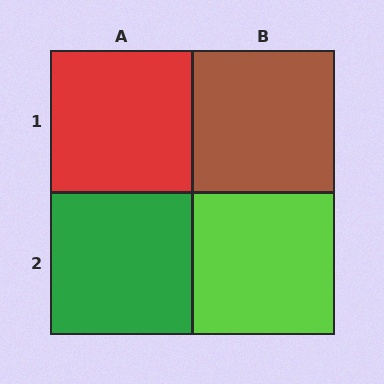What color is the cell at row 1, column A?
Red.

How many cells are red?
1 cell is red.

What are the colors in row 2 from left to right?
Green, lime.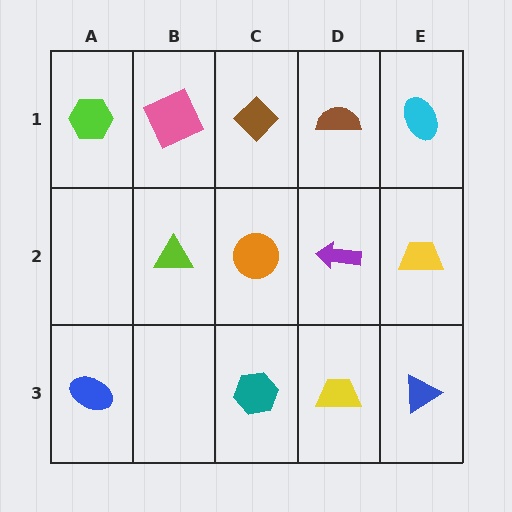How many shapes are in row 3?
4 shapes.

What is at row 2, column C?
An orange circle.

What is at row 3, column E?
A blue triangle.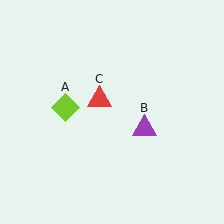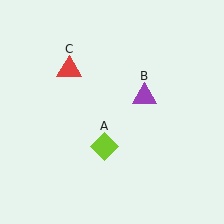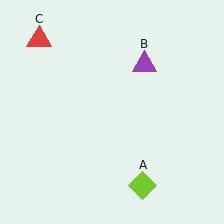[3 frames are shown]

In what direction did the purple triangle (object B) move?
The purple triangle (object B) moved up.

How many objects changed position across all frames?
3 objects changed position: lime diamond (object A), purple triangle (object B), red triangle (object C).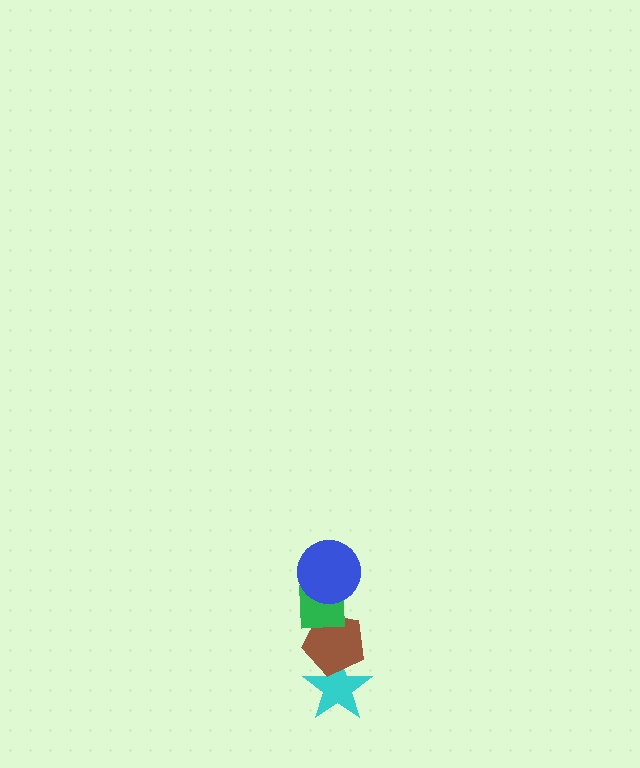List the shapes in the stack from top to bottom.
From top to bottom: the blue circle, the green square, the brown pentagon, the cyan star.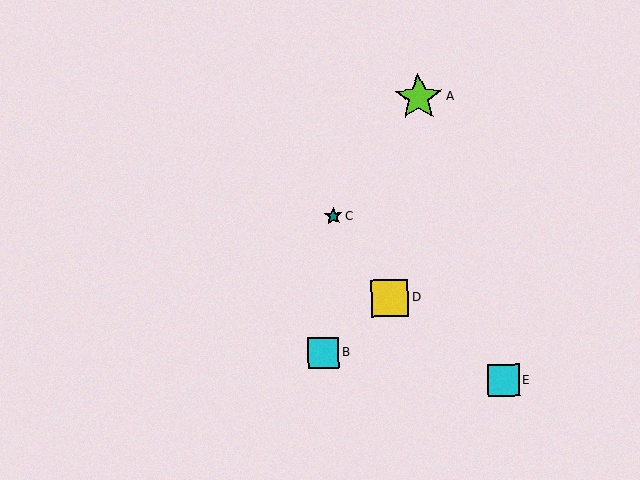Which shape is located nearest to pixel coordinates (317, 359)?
The cyan square (labeled B) at (324, 353) is nearest to that location.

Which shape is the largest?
The lime star (labeled A) is the largest.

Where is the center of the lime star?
The center of the lime star is at (419, 98).